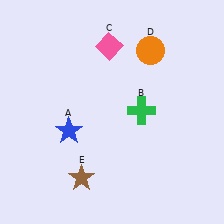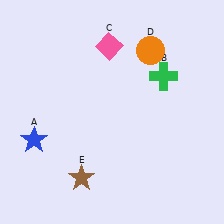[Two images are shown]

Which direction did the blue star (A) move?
The blue star (A) moved left.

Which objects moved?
The objects that moved are: the blue star (A), the green cross (B).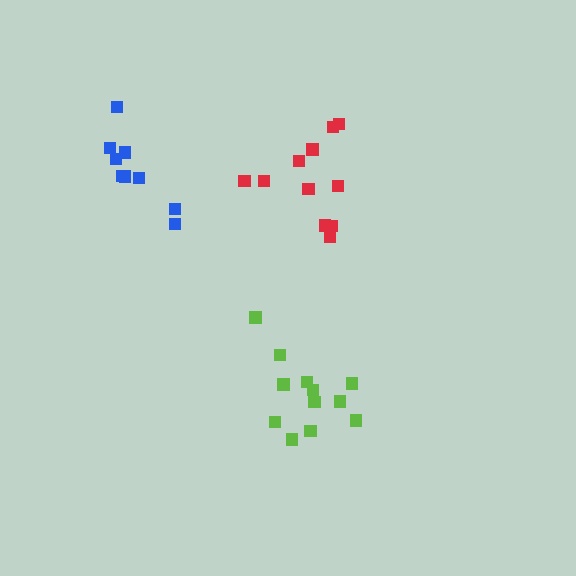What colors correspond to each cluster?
The clusters are colored: red, lime, blue.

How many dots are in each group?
Group 1: 11 dots, Group 2: 12 dots, Group 3: 9 dots (32 total).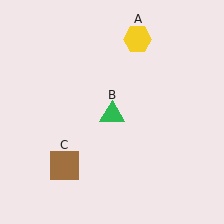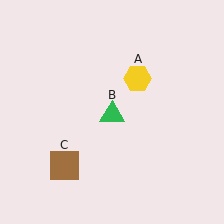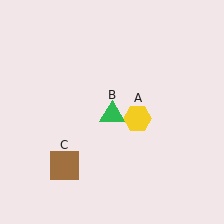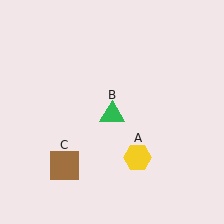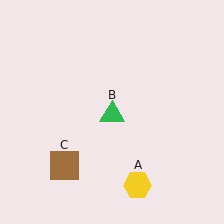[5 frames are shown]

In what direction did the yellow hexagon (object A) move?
The yellow hexagon (object A) moved down.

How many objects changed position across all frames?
1 object changed position: yellow hexagon (object A).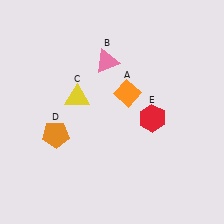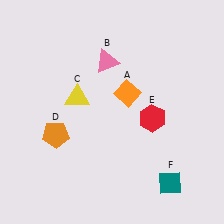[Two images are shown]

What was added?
A teal diamond (F) was added in Image 2.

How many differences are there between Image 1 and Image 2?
There is 1 difference between the two images.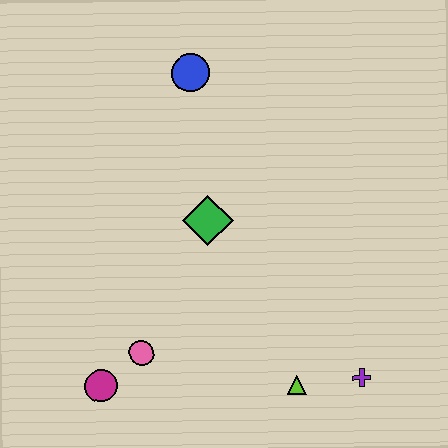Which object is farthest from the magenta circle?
The blue circle is farthest from the magenta circle.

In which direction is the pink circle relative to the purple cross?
The pink circle is to the left of the purple cross.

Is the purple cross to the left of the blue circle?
No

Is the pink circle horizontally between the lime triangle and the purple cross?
No